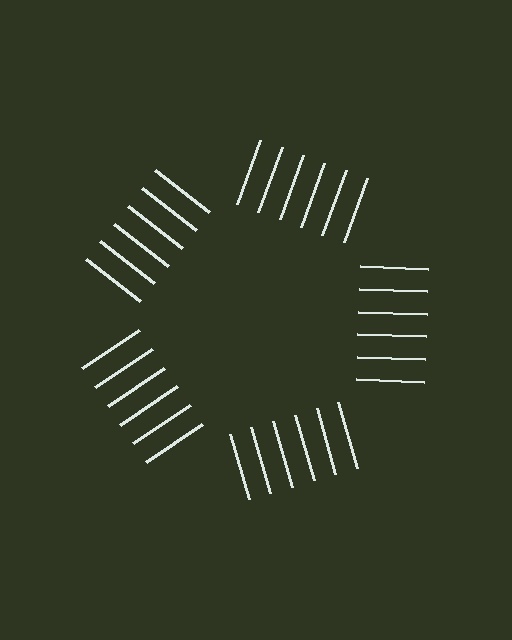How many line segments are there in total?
30 — 6 along each of the 5 edges.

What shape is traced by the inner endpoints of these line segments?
An illusory pentagon — the line segments terminate on its edges but no continuous stroke is drawn.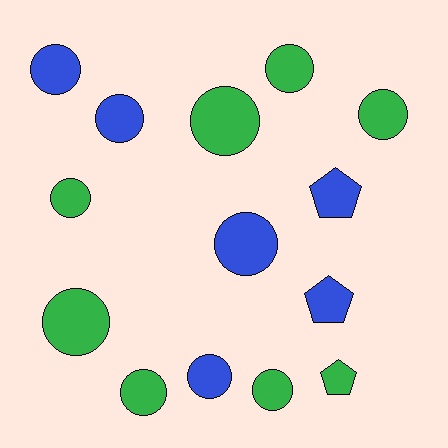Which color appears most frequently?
Green, with 8 objects.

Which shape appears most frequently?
Circle, with 11 objects.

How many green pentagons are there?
There is 1 green pentagon.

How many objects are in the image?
There are 14 objects.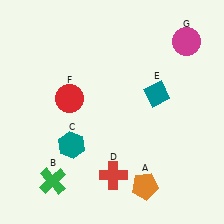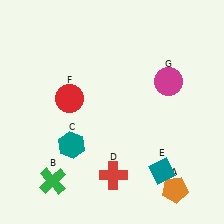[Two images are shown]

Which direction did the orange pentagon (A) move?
The orange pentagon (A) moved right.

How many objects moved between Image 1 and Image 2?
3 objects moved between the two images.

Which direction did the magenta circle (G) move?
The magenta circle (G) moved down.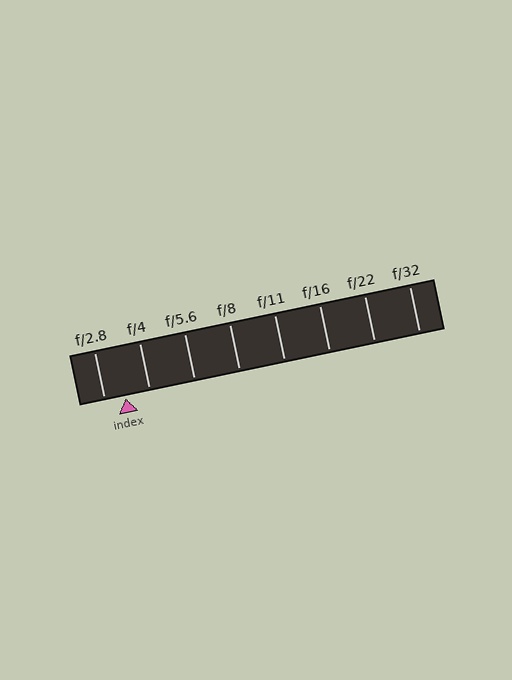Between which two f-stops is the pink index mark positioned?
The index mark is between f/2.8 and f/4.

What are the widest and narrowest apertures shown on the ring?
The widest aperture shown is f/2.8 and the narrowest is f/32.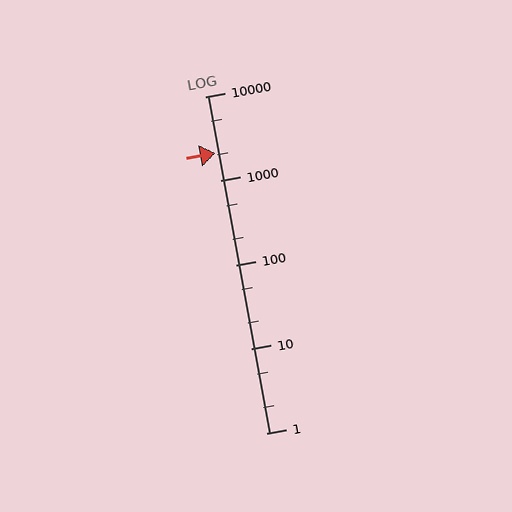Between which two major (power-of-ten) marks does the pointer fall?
The pointer is between 1000 and 10000.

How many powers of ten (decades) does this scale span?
The scale spans 4 decades, from 1 to 10000.